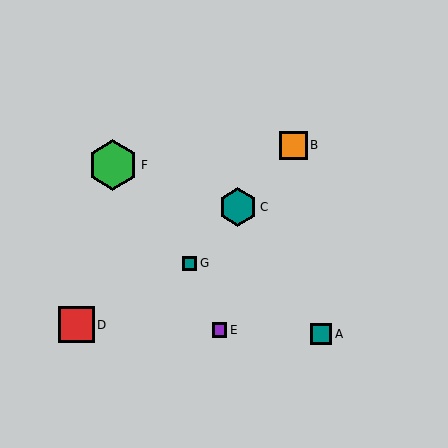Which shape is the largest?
The green hexagon (labeled F) is the largest.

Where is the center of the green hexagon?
The center of the green hexagon is at (113, 165).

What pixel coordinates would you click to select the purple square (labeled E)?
Click at (219, 330) to select the purple square E.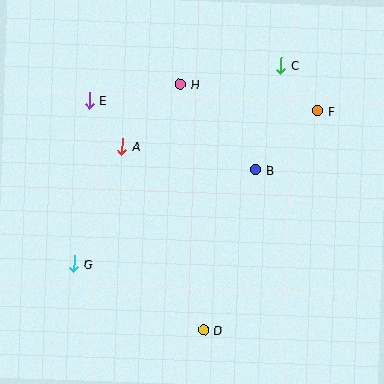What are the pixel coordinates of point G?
Point G is at (74, 264).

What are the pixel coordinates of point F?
Point F is at (317, 111).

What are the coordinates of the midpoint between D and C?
The midpoint between D and C is at (242, 198).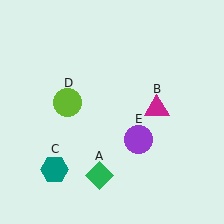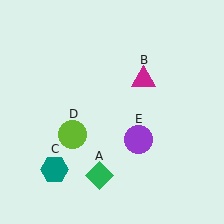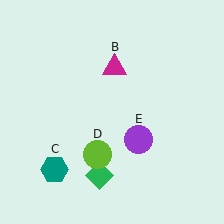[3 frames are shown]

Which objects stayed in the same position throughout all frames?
Green diamond (object A) and teal hexagon (object C) and purple circle (object E) remained stationary.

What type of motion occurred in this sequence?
The magenta triangle (object B), lime circle (object D) rotated counterclockwise around the center of the scene.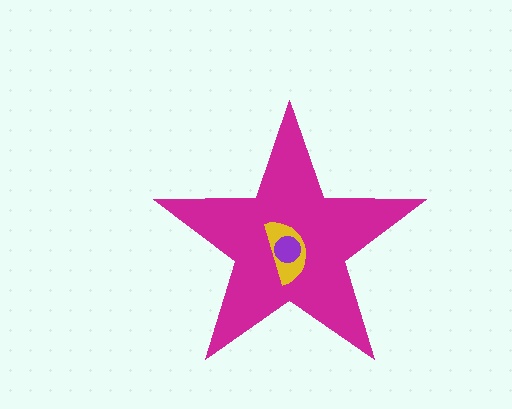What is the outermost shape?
The magenta star.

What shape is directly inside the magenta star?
The yellow semicircle.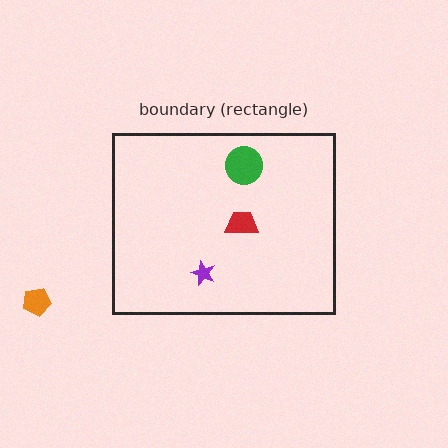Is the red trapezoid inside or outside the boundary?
Inside.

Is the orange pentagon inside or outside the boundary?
Outside.